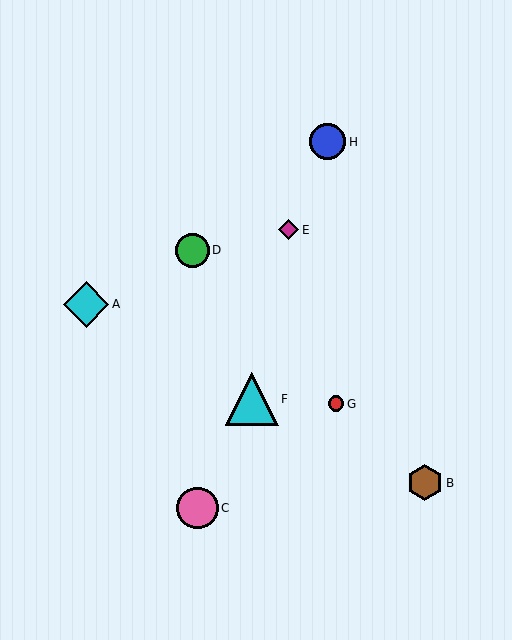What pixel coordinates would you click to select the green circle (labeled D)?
Click at (193, 250) to select the green circle D.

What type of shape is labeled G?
Shape G is a red circle.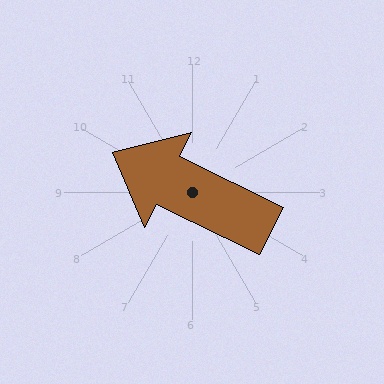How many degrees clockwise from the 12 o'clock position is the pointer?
Approximately 296 degrees.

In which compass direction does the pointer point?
Northwest.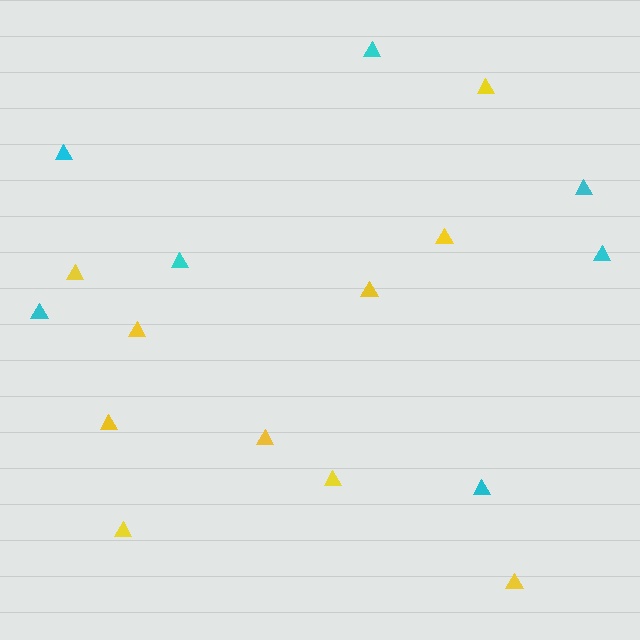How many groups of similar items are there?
There are 2 groups: one group of yellow triangles (10) and one group of cyan triangles (7).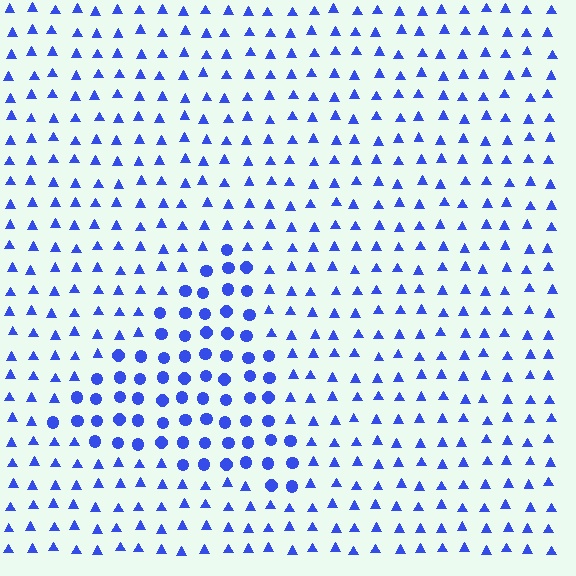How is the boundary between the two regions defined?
The boundary is defined by a change in element shape: circles inside vs. triangles outside. All elements share the same color and spacing.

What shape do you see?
I see a triangle.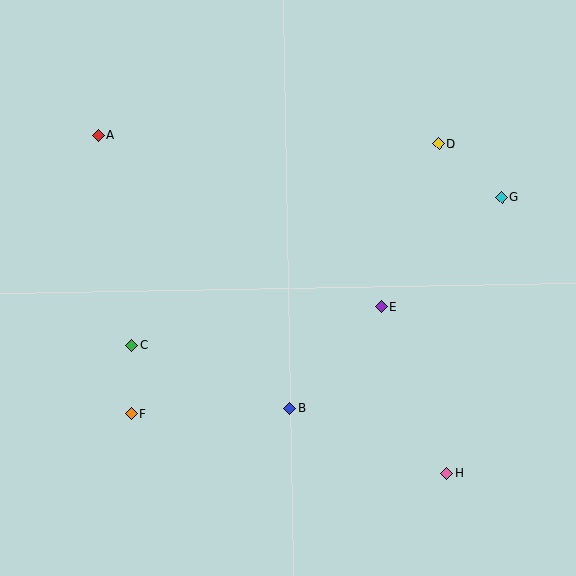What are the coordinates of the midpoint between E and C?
The midpoint between E and C is at (257, 326).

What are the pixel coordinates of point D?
Point D is at (439, 144).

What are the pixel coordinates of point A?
Point A is at (99, 136).